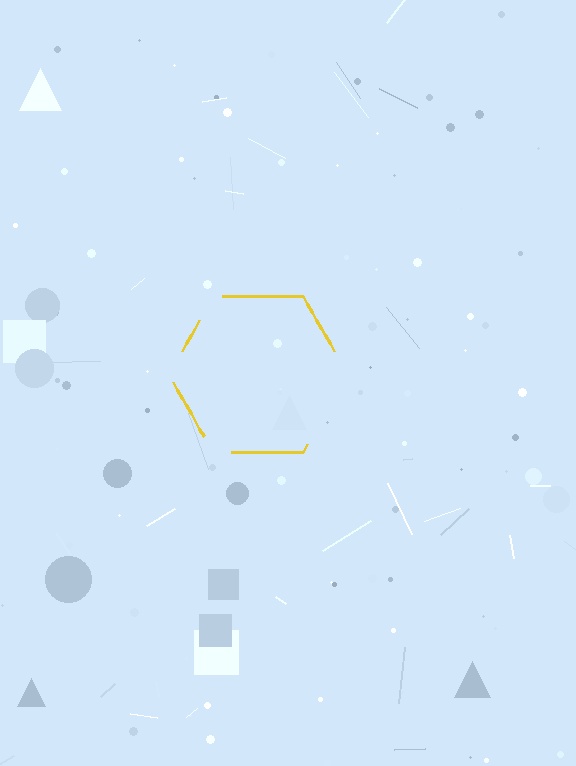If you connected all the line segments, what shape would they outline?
They would outline a hexagon.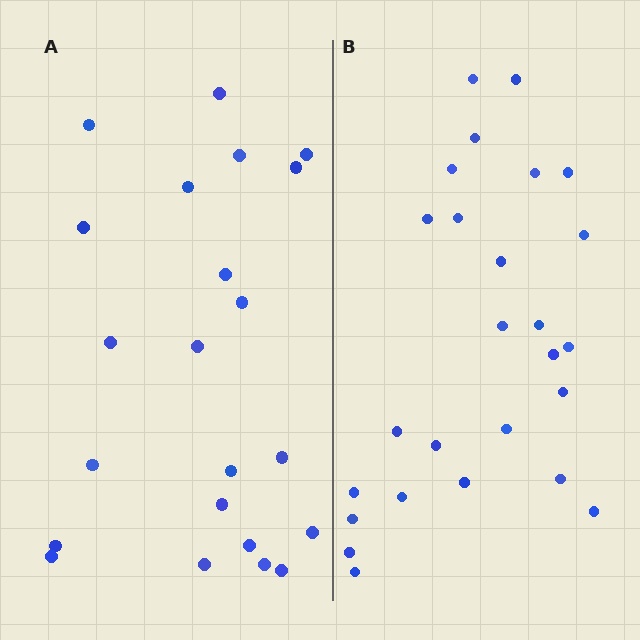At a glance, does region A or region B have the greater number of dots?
Region B (the right region) has more dots.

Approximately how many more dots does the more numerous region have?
Region B has about 4 more dots than region A.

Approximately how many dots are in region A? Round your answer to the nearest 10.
About 20 dots. (The exact count is 22, which rounds to 20.)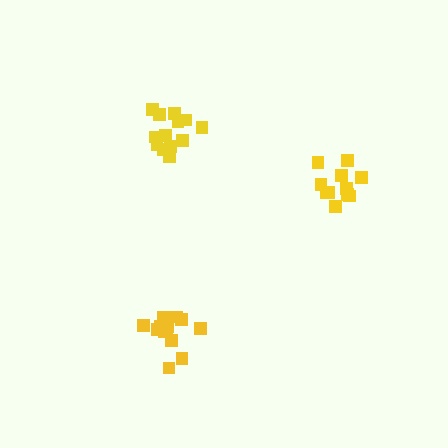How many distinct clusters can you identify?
There are 3 distinct clusters.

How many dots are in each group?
Group 1: 11 dots, Group 2: 13 dots, Group 3: 13 dots (37 total).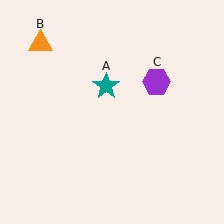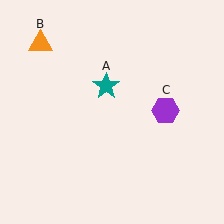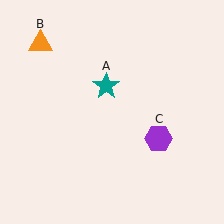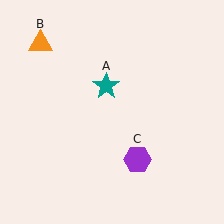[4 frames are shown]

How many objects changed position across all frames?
1 object changed position: purple hexagon (object C).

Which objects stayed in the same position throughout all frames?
Teal star (object A) and orange triangle (object B) remained stationary.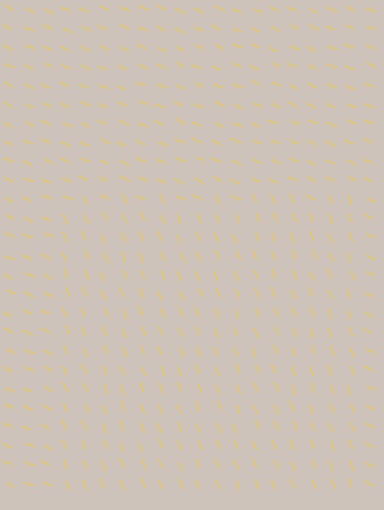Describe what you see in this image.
The image is filled with small yellow line segments. A rectangle region in the image has lines oriented differently from the surrounding lines, creating a visible texture boundary.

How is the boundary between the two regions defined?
The boundary is defined purely by a change in line orientation (approximately 45 degrees difference). All lines are the same color and thickness.